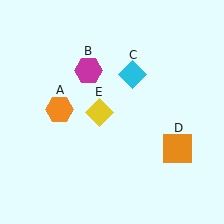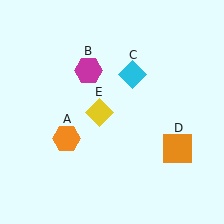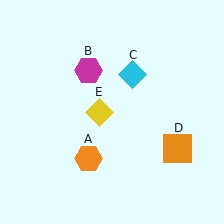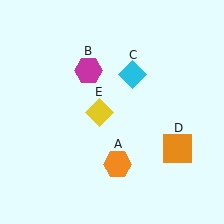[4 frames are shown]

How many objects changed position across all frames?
1 object changed position: orange hexagon (object A).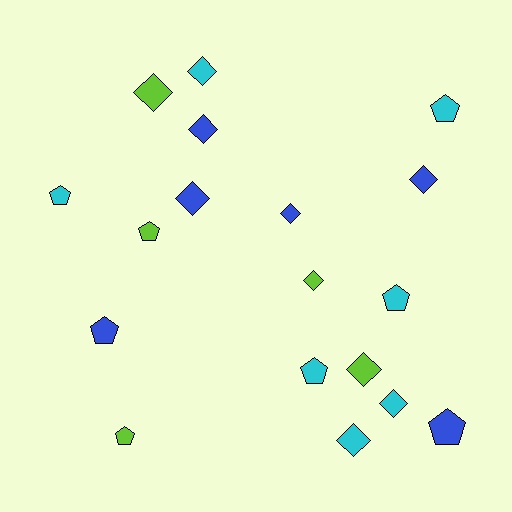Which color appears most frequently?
Cyan, with 7 objects.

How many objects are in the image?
There are 18 objects.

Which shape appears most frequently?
Diamond, with 10 objects.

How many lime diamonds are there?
There are 3 lime diamonds.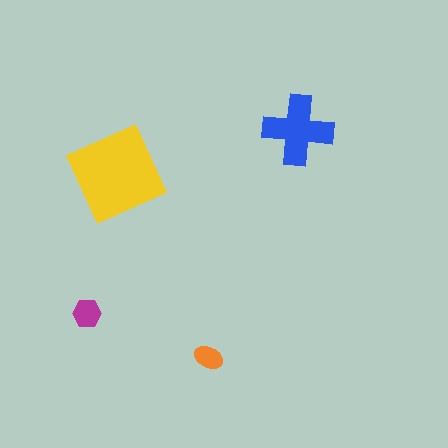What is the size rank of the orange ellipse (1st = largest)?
4th.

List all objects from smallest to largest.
The orange ellipse, the magenta hexagon, the blue cross, the yellow diamond.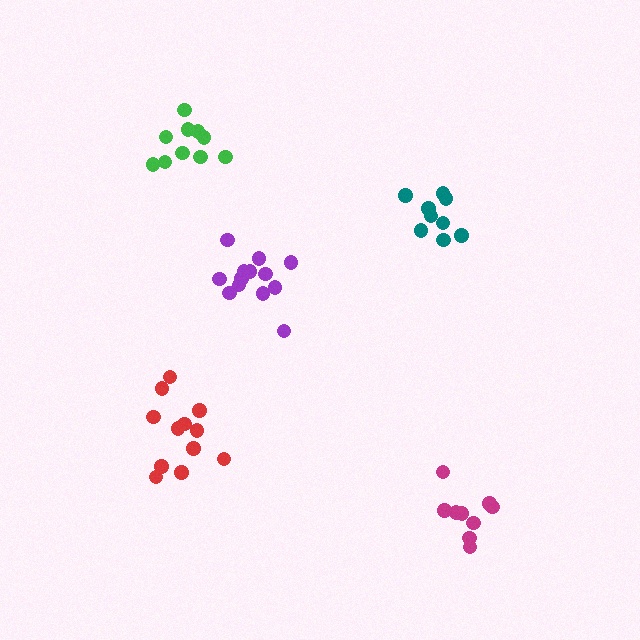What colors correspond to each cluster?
The clusters are colored: teal, red, magenta, green, purple.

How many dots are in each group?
Group 1: 9 dots, Group 2: 12 dots, Group 3: 9 dots, Group 4: 10 dots, Group 5: 13 dots (53 total).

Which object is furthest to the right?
The magenta cluster is rightmost.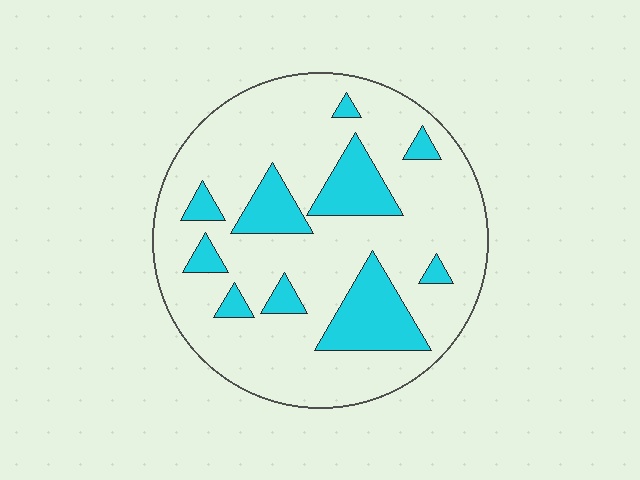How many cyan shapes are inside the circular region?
10.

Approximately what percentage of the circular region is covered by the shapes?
Approximately 20%.